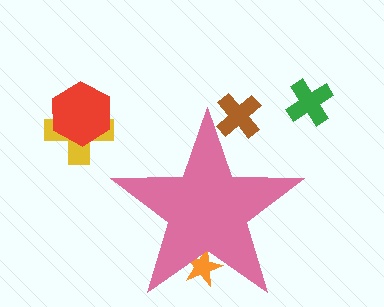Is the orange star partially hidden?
Yes, the orange star is partially hidden behind the pink star.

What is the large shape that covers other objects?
A pink star.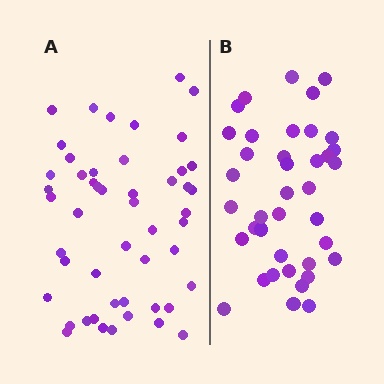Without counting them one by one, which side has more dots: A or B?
Region A (the left region) has more dots.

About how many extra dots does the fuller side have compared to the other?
Region A has roughly 12 or so more dots than region B.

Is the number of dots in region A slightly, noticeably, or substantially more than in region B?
Region A has noticeably more, but not dramatically so. The ratio is roughly 1.3 to 1.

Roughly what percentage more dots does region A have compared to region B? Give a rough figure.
About 30% more.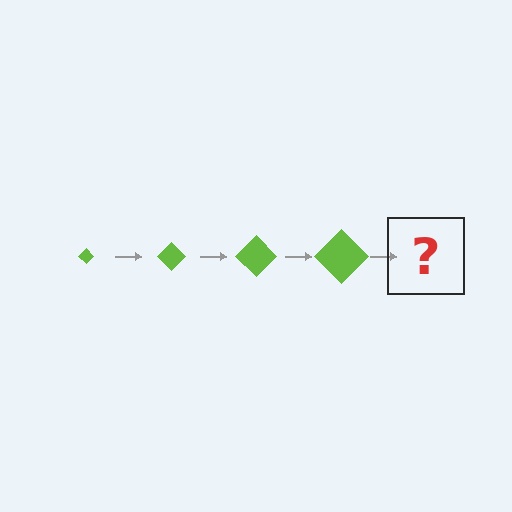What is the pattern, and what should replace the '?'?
The pattern is that the diamond gets progressively larger each step. The '?' should be a lime diamond, larger than the previous one.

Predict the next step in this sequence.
The next step is a lime diamond, larger than the previous one.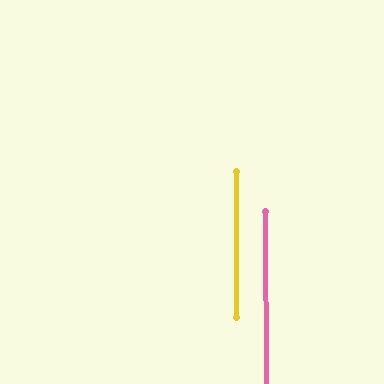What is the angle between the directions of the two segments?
Approximately 0 degrees.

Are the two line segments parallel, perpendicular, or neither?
Parallel — their directions differ by only 0.3°.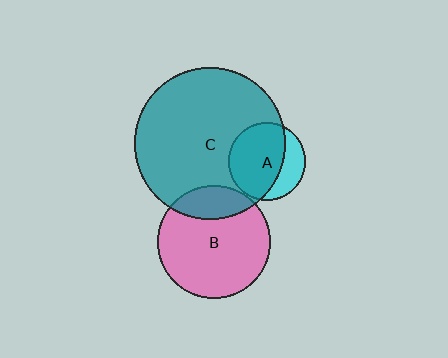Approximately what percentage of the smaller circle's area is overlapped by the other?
Approximately 20%.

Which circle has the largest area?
Circle C (teal).